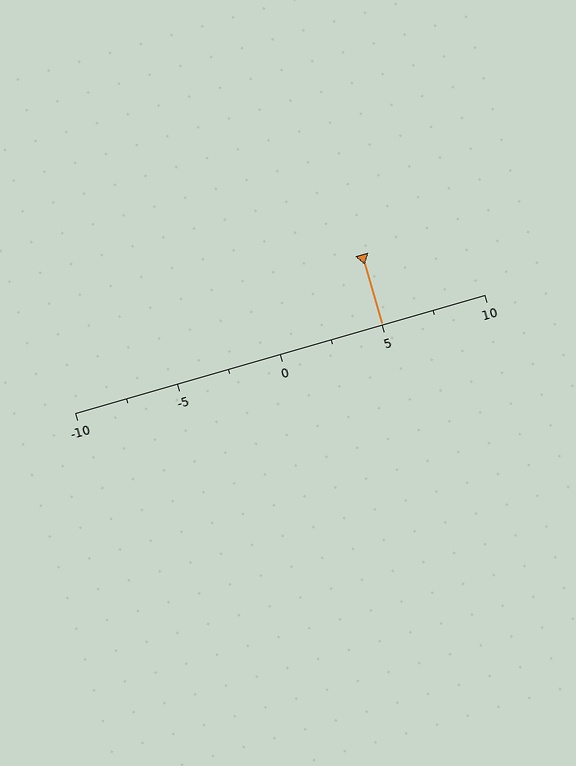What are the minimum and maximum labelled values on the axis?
The axis runs from -10 to 10.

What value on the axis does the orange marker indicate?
The marker indicates approximately 5.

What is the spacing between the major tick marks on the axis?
The major ticks are spaced 5 apart.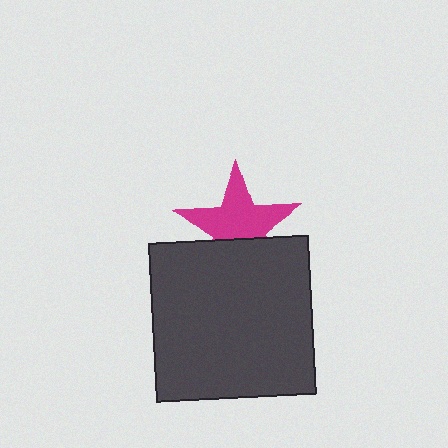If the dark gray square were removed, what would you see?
You would see the complete magenta star.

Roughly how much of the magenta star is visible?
Most of it is visible (roughly 66%).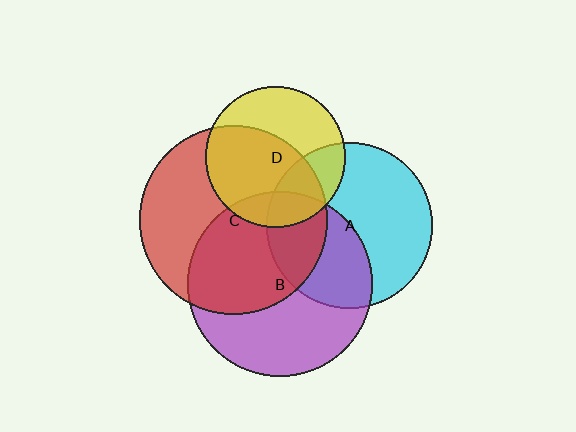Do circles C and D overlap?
Yes.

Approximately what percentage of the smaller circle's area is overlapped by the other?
Approximately 60%.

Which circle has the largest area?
Circle C (red).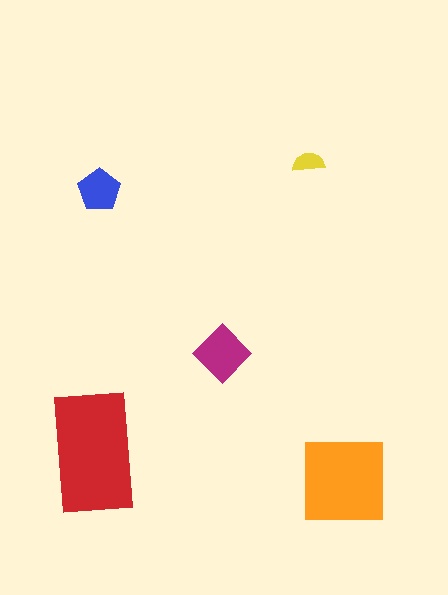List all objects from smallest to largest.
The yellow semicircle, the blue pentagon, the magenta diamond, the orange square, the red rectangle.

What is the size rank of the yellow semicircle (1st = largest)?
5th.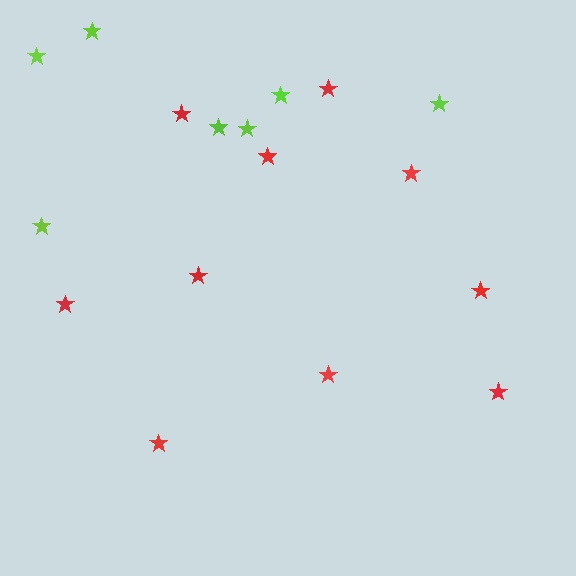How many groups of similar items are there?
There are 2 groups: one group of lime stars (7) and one group of red stars (10).